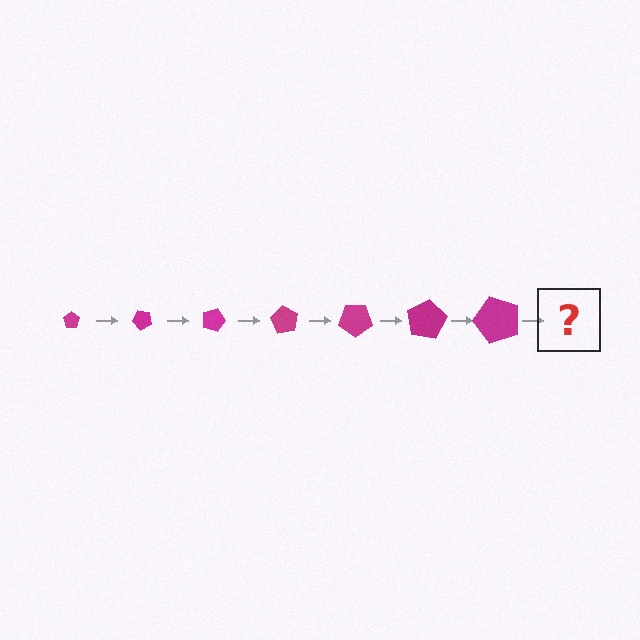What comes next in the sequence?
The next element should be a pentagon, larger than the previous one and rotated 315 degrees from the start.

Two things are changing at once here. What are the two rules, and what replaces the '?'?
The two rules are that the pentagon grows larger each step and it rotates 45 degrees each step. The '?' should be a pentagon, larger than the previous one and rotated 315 degrees from the start.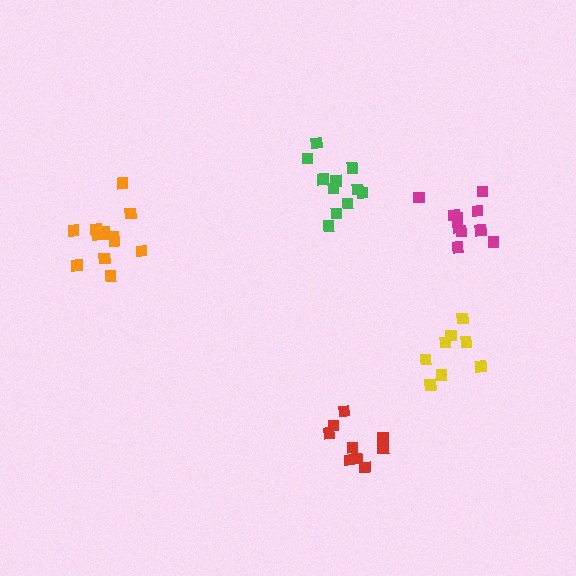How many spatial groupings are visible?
There are 5 spatial groupings.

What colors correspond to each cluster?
The clusters are colored: red, orange, magenta, green, yellow.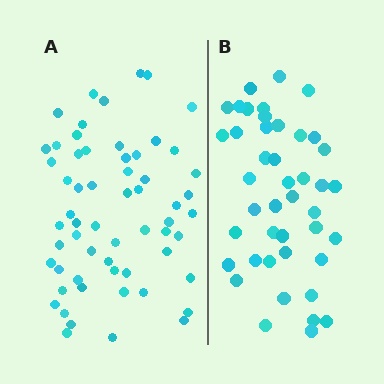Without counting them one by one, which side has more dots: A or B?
Region A (the left region) has more dots.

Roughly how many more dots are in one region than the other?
Region A has approximately 15 more dots than region B.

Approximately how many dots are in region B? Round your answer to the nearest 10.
About 40 dots. (The exact count is 43, which rounds to 40.)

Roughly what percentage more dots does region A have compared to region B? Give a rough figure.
About 40% more.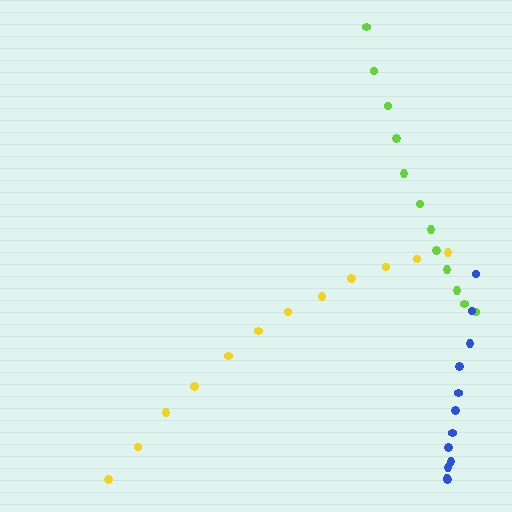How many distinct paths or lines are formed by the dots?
There are 3 distinct paths.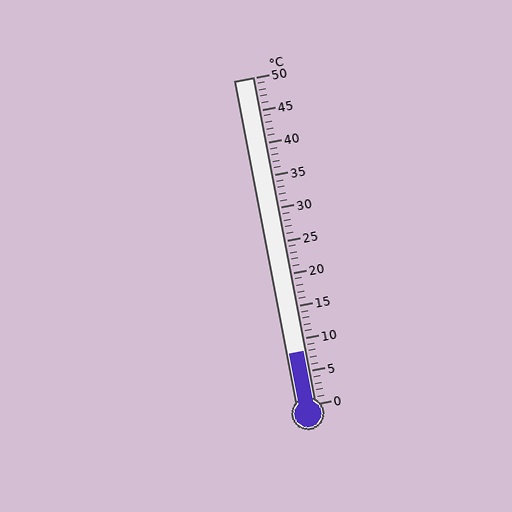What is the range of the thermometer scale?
The thermometer scale ranges from 0°C to 50°C.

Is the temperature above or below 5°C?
The temperature is above 5°C.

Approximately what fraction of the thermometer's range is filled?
The thermometer is filled to approximately 15% of its range.